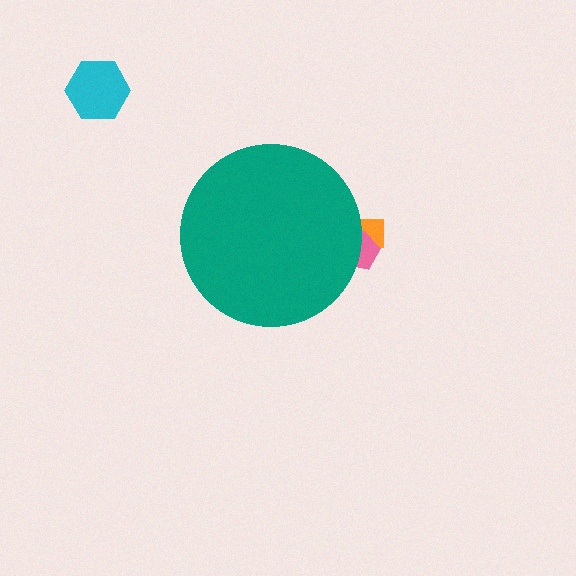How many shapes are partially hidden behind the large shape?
2 shapes are partially hidden.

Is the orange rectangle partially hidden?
Yes, the orange rectangle is partially hidden behind the teal circle.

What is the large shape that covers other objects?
A teal circle.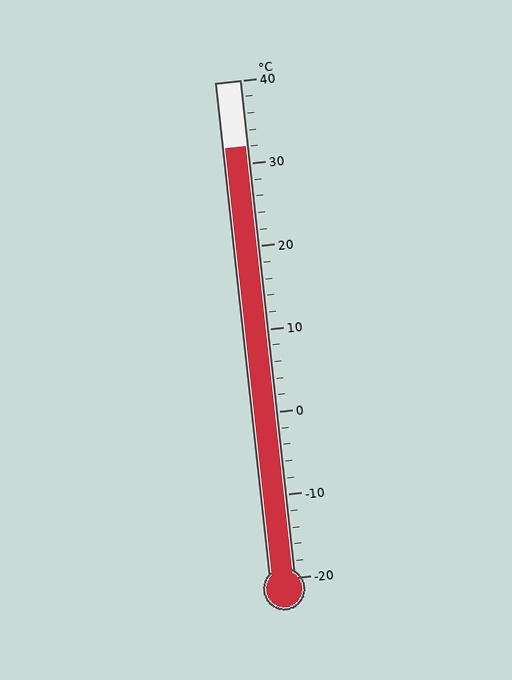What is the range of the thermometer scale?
The thermometer scale ranges from -20°C to 40°C.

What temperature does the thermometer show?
The thermometer shows approximately 32°C.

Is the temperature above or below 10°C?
The temperature is above 10°C.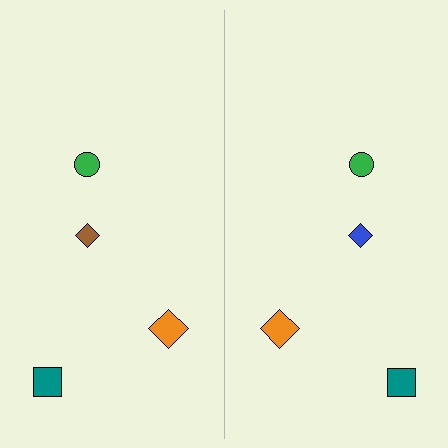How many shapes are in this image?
There are 8 shapes in this image.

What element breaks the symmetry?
The blue diamond on the right side breaks the symmetry — its mirror counterpart is brown.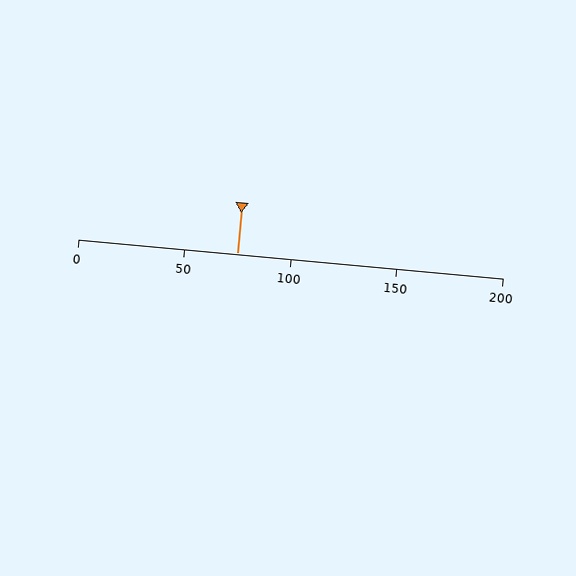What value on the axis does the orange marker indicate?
The marker indicates approximately 75.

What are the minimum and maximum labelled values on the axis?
The axis runs from 0 to 200.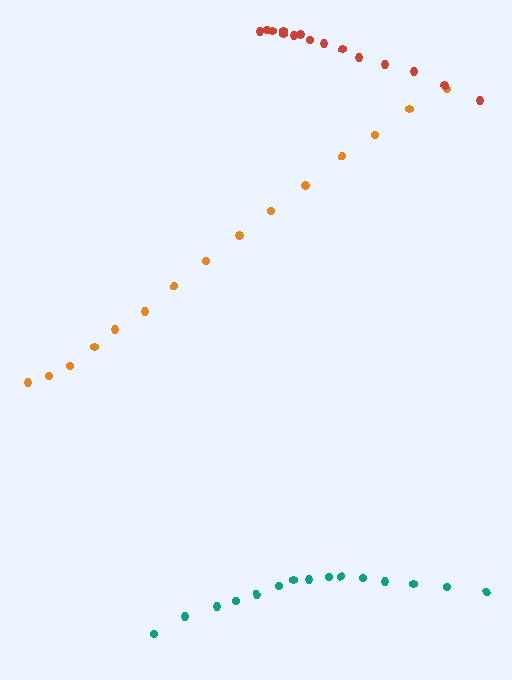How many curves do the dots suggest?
There are 3 distinct paths.